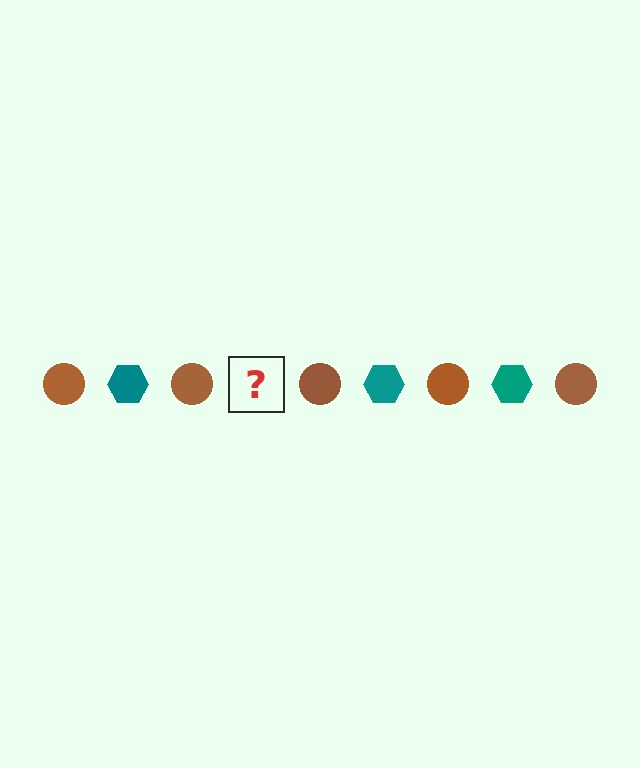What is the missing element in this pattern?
The missing element is a teal hexagon.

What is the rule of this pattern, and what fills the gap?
The rule is that the pattern alternates between brown circle and teal hexagon. The gap should be filled with a teal hexagon.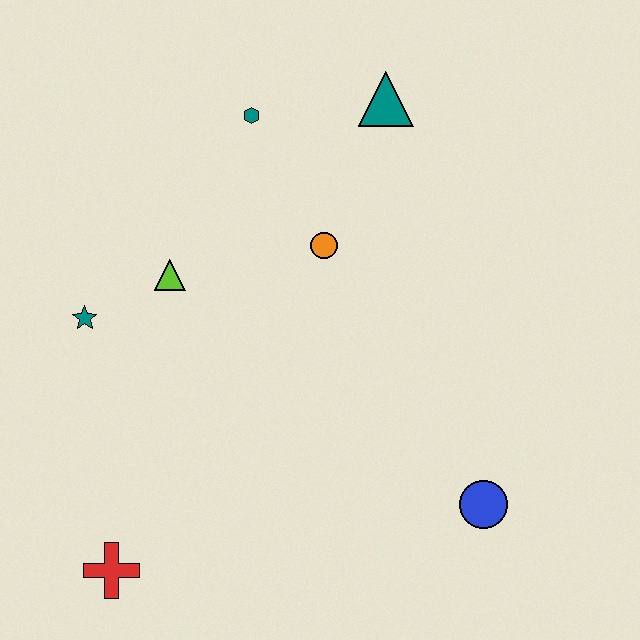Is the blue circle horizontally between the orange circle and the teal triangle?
No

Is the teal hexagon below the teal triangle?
Yes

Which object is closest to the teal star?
The lime triangle is closest to the teal star.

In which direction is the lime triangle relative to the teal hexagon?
The lime triangle is below the teal hexagon.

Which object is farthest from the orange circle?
The red cross is farthest from the orange circle.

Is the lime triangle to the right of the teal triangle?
No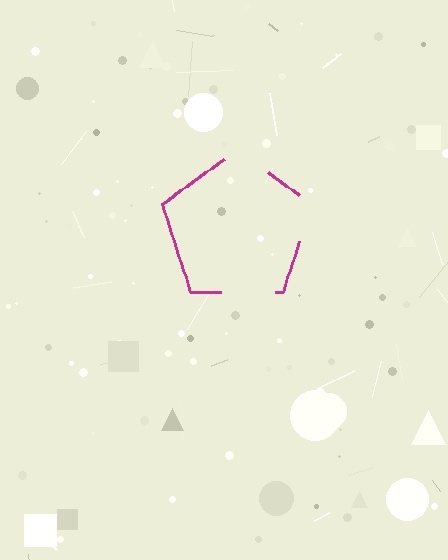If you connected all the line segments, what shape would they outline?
They would outline a pentagon.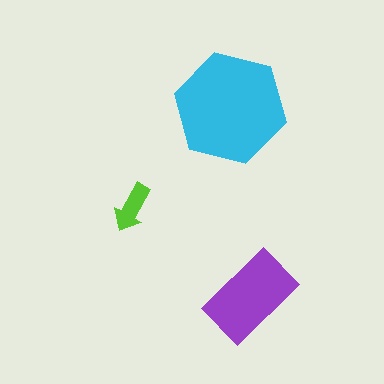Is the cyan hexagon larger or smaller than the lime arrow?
Larger.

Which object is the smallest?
The lime arrow.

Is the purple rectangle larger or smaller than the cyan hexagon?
Smaller.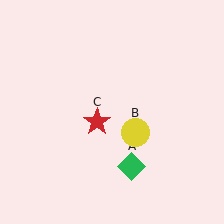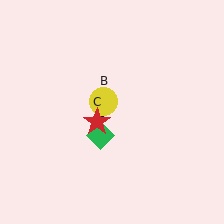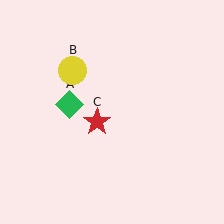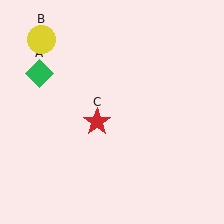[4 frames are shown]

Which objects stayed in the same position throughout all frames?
Red star (object C) remained stationary.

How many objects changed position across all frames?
2 objects changed position: green diamond (object A), yellow circle (object B).